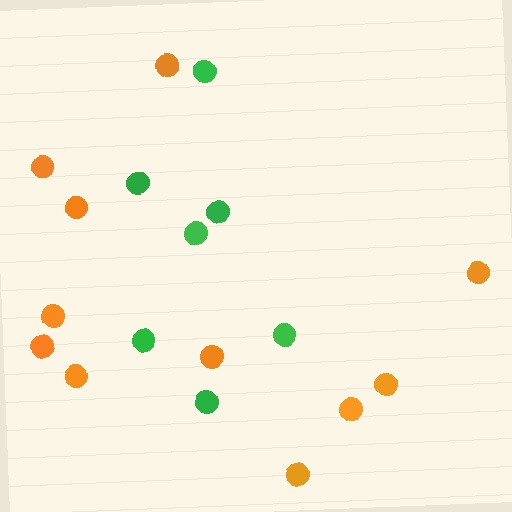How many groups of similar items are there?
There are 2 groups: one group of orange circles (11) and one group of green circles (7).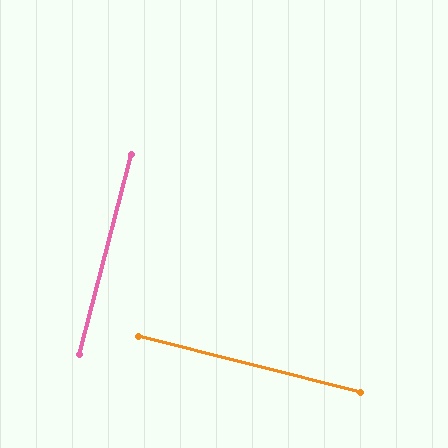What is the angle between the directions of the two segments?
Approximately 89 degrees.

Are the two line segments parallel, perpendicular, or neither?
Perpendicular — they meet at approximately 89°.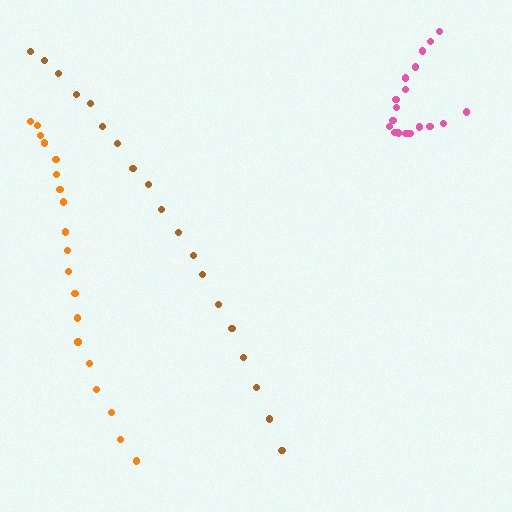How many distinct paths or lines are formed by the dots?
There are 3 distinct paths.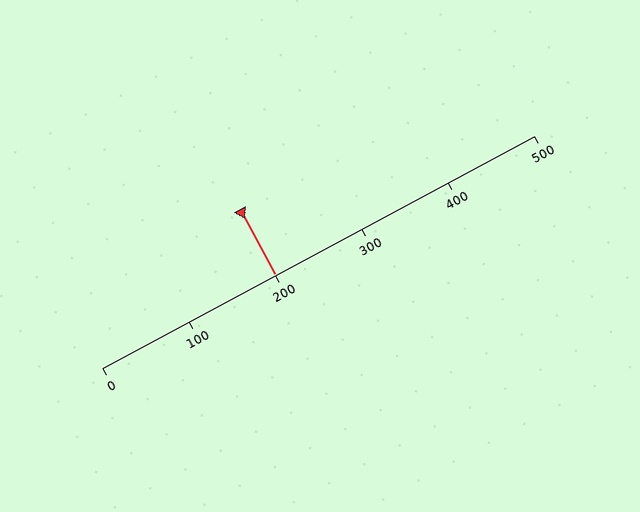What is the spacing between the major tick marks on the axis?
The major ticks are spaced 100 apart.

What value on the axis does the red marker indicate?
The marker indicates approximately 200.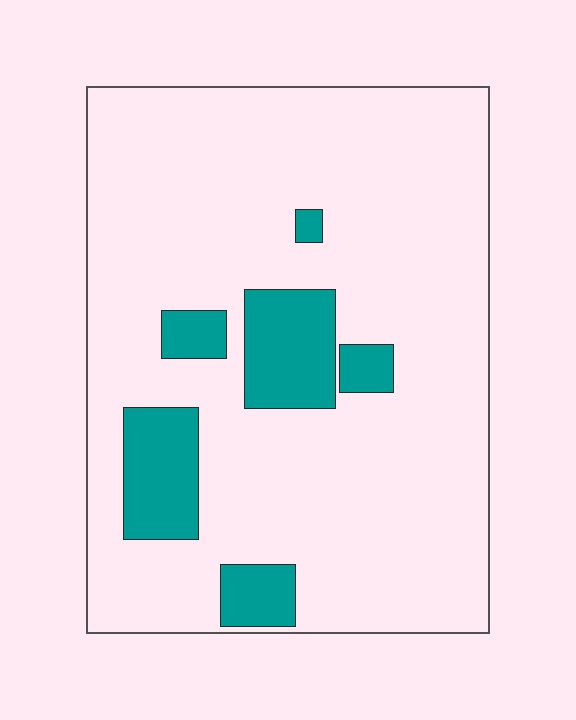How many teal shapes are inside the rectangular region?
6.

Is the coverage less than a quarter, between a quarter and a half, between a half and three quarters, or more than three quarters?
Less than a quarter.